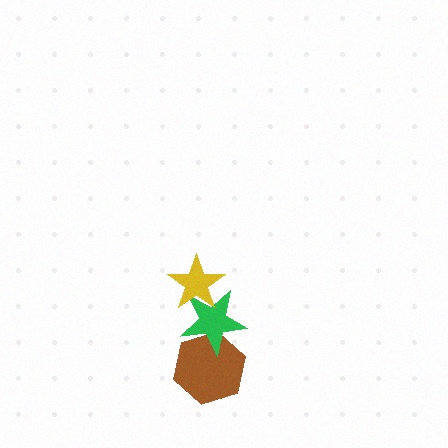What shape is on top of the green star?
The yellow star is on top of the green star.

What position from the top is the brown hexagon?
The brown hexagon is 3rd from the top.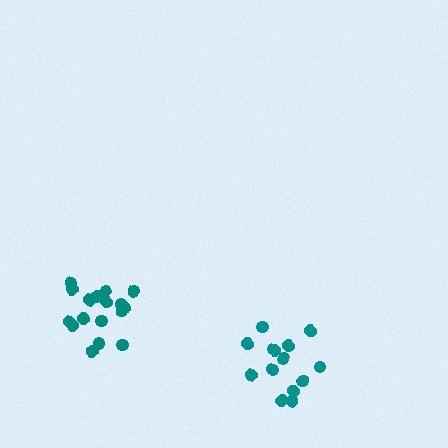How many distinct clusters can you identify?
There are 2 distinct clusters.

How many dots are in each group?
Group 1: 14 dots, Group 2: 17 dots (31 total).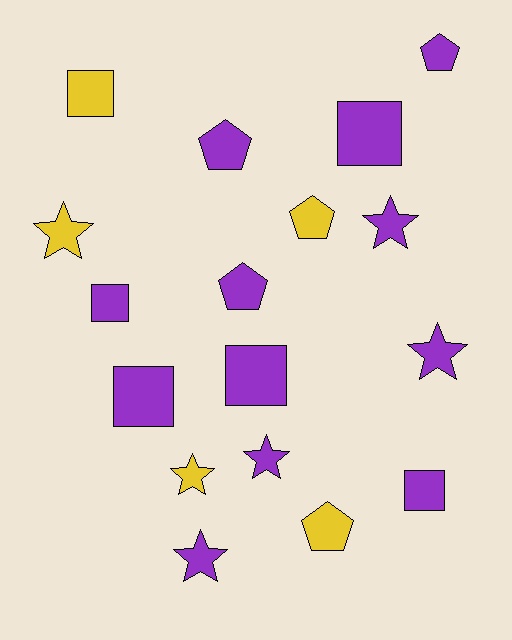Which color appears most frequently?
Purple, with 12 objects.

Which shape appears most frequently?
Square, with 6 objects.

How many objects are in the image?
There are 17 objects.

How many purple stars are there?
There are 4 purple stars.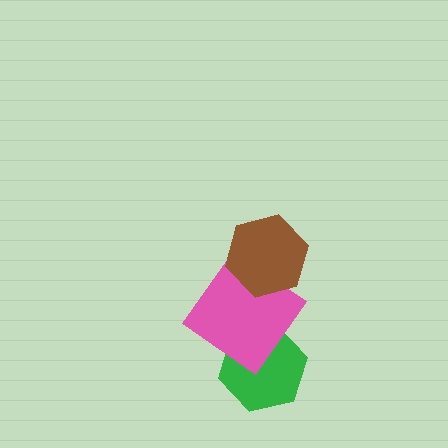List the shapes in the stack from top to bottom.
From top to bottom: the brown hexagon, the pink diamond, the green hexagon.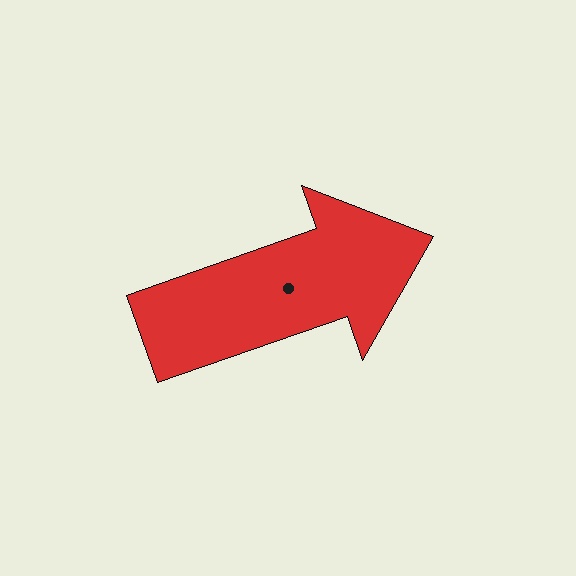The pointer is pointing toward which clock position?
Roughly 2 o'clock.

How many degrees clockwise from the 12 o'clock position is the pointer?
Approximately 71 degrees.